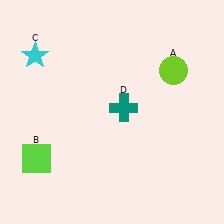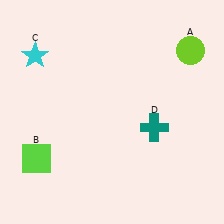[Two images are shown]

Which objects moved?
The objects that moved are: the lime circle (A), the teal cross (D).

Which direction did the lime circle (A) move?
The lime circle (A) moved up.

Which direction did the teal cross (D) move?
The teal cross (D) moved right.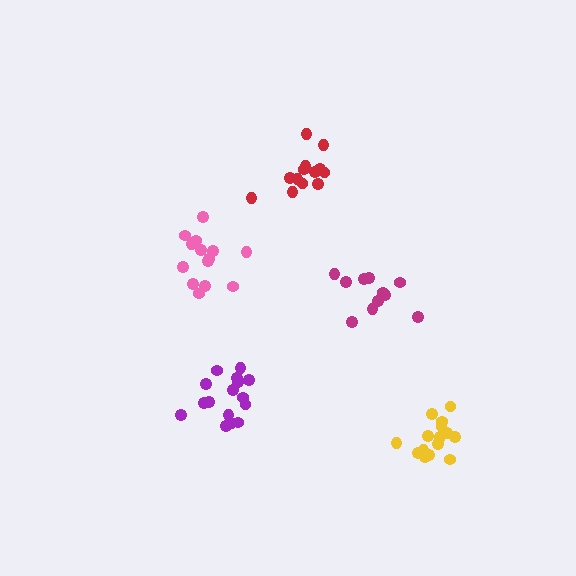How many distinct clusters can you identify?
There are 5 distinct clusters.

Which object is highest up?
The red cluster is topmost.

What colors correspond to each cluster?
The clusters are colored: yellow, pink, magenta, purple, red.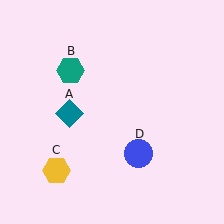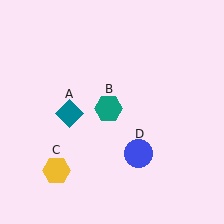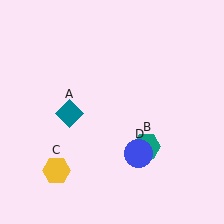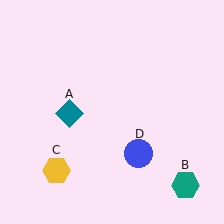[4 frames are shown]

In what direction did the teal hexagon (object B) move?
The teal hexagon (object B) moved down and to the right.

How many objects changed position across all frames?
1 object changed position: teal hexagon (object B).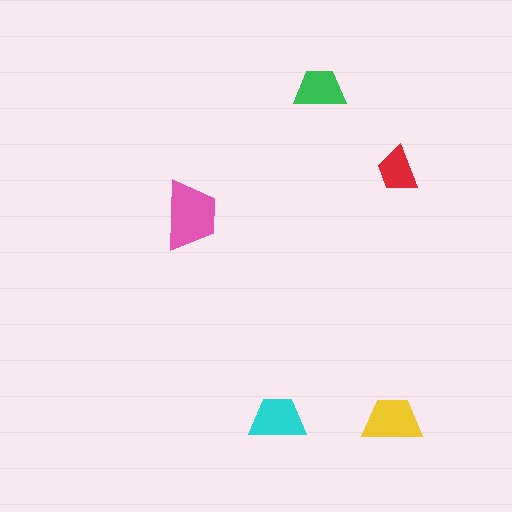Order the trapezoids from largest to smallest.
the pink one, the yellow one, the cyan one, the green one, the red one.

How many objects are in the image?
There are 5 objects in the image.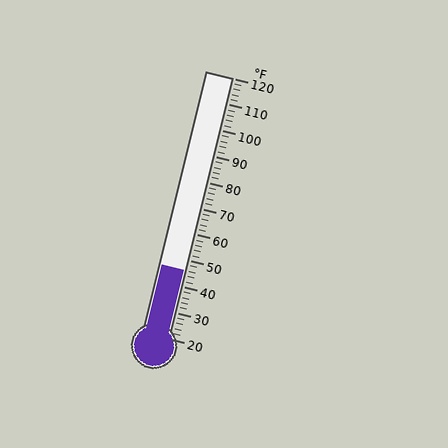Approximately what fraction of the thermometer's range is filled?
The thermometer is filled to approximately 25% of its range.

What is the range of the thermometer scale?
The thermometer scale ranges from 20°F to 120°F.